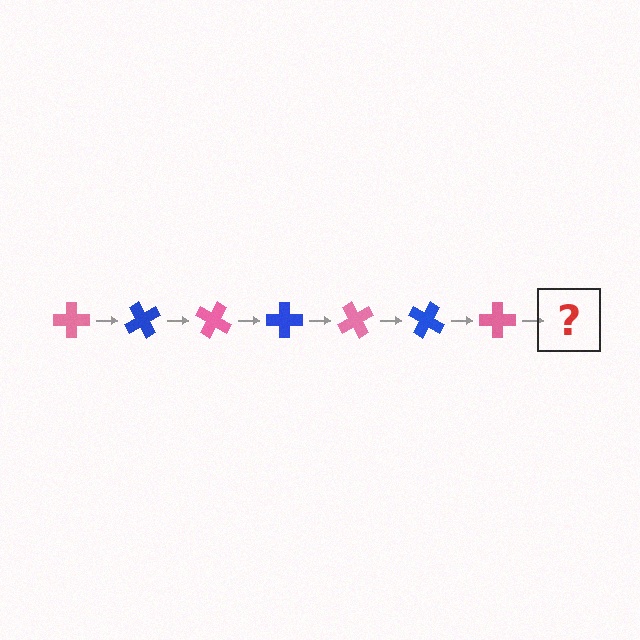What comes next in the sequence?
The next element should be a blue cross, rotated 420 degrees from the start.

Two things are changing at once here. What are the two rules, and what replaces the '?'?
The two rules are that it rotates 60 degrees each step and the color cycles through pink and blue. The '?' should be a blue cross, rotated 420 degrees from the start.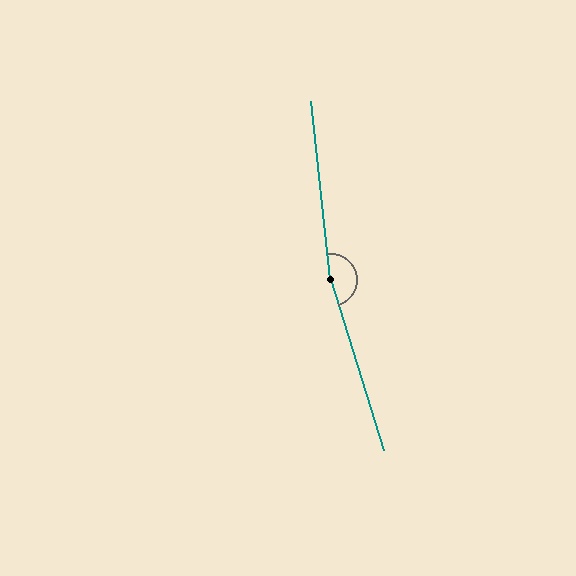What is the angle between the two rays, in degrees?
Approximately 169 degrees.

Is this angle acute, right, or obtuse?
It is obtuse.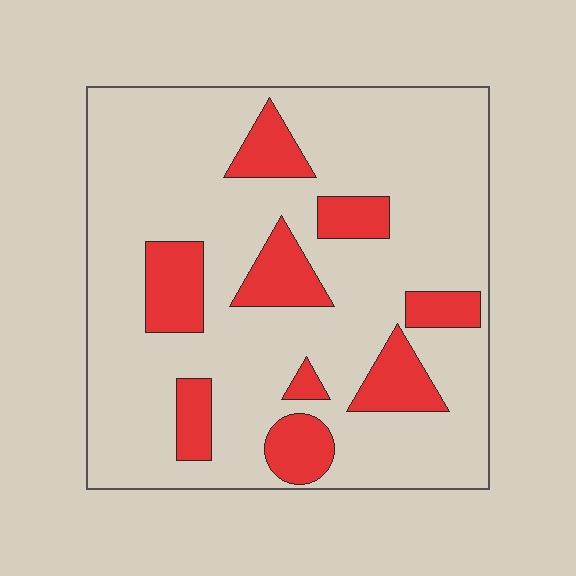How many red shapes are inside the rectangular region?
9.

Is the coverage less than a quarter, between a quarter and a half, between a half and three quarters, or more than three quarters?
Less than a quarter.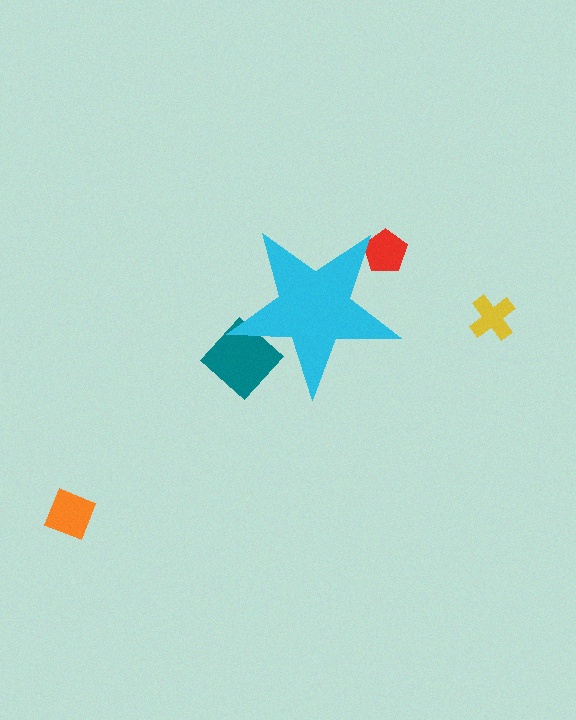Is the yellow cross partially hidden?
No, the yellow cross is fully visible.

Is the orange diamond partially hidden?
No, the orange diamond is fully visible.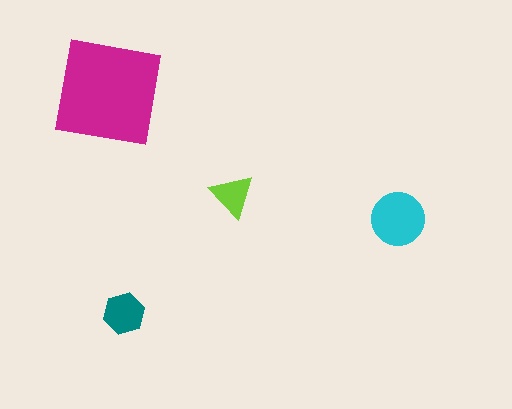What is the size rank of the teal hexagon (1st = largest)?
3rd.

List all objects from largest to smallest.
The magenta square, the cyan circle, the teal hexagon, the lime triangle.